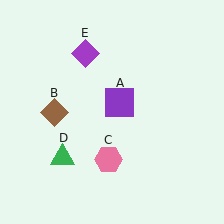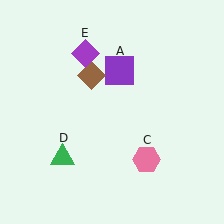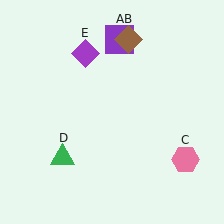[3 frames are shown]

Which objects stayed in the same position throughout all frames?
Green triangle (object D) and purple diamond (object E) remained stationary.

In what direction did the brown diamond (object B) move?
The brown diamond (object B) moved up and to the right.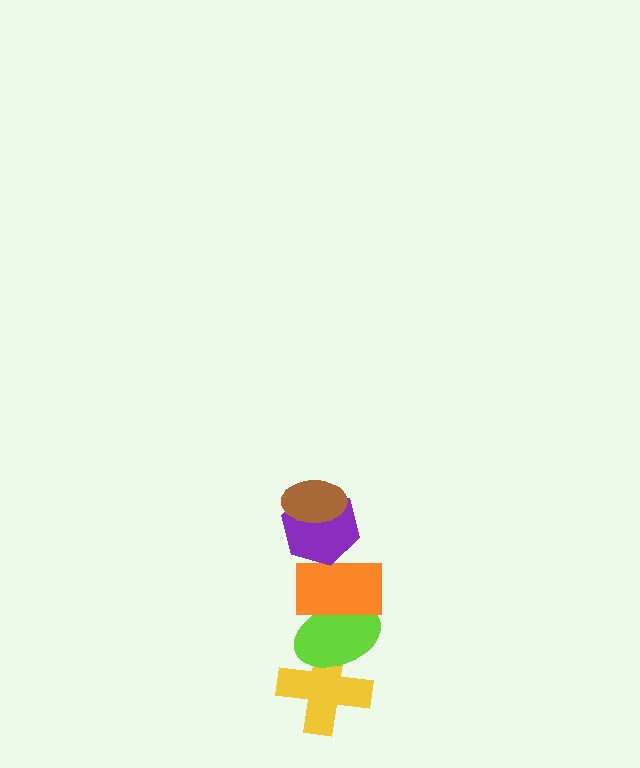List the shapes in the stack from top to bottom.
From top to bottom: the brown ellipse, the purple hexagon, the orange rectangle, the lime ellipse, the yellow cross.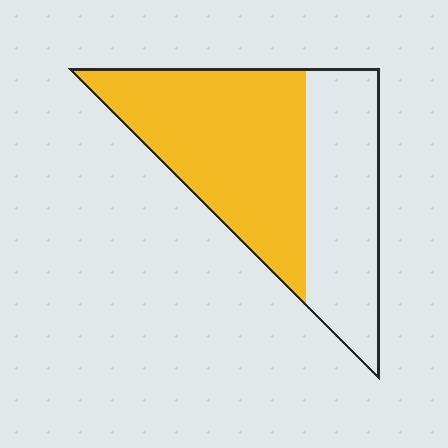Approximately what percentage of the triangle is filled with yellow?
Approximately 60%.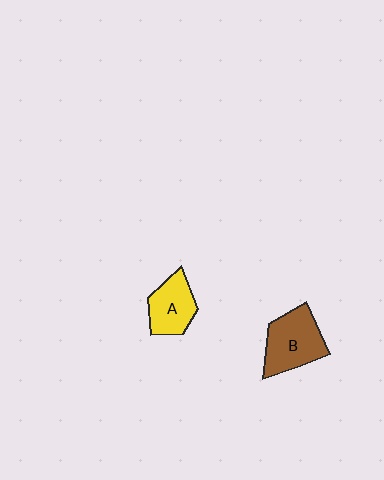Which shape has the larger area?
Shape B (brown).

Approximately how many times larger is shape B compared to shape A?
Approximately 1.3 times.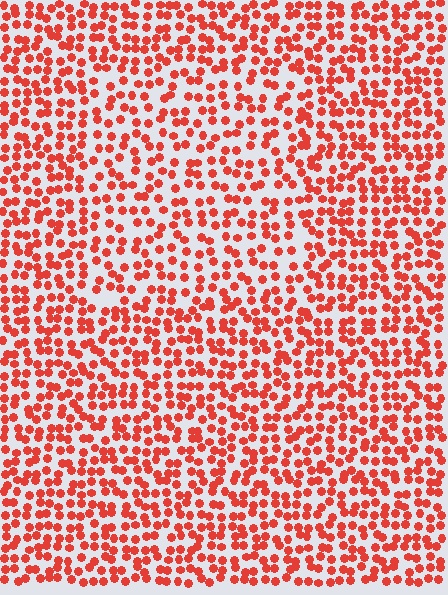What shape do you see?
I see a rectangle.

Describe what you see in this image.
The image contains small red elements arranged at two different densities. A rectangle-shaped region is visible where the elements are less densely packed than the surrounding area.